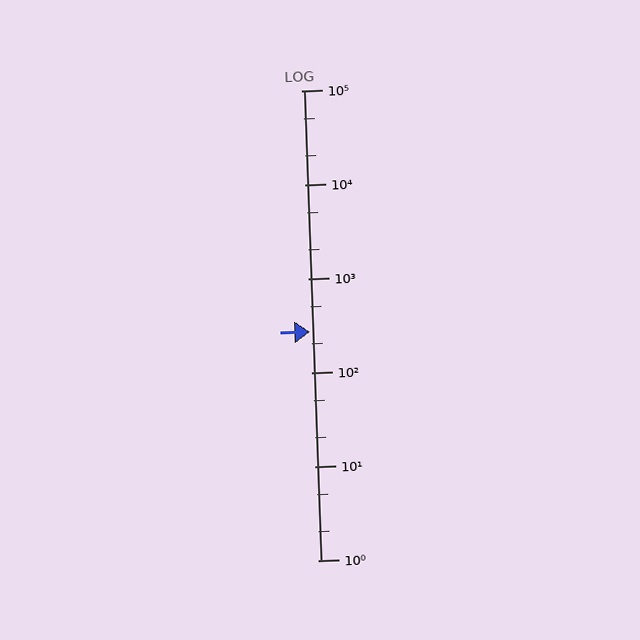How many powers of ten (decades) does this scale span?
The scale spans 5 decades, from 1 to 100000.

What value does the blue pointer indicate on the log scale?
The pointer indicates approximately 270.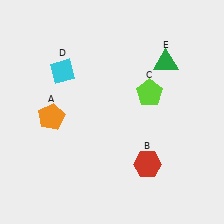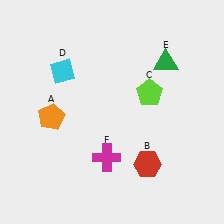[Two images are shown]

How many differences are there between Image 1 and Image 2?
There is 1 difference between the two images.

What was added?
A magenta cross (F) was added in Image 2.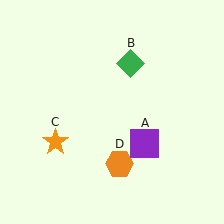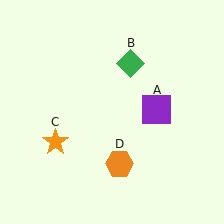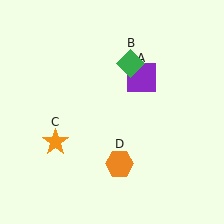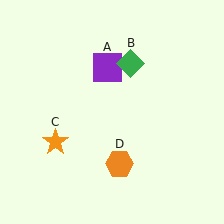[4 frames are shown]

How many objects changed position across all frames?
1 object changed position: purple square (object A).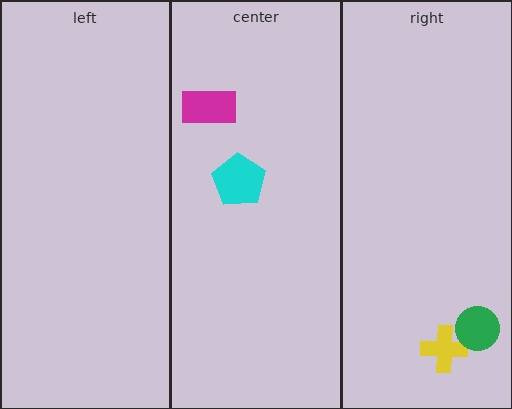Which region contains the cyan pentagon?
The center region.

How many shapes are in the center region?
2.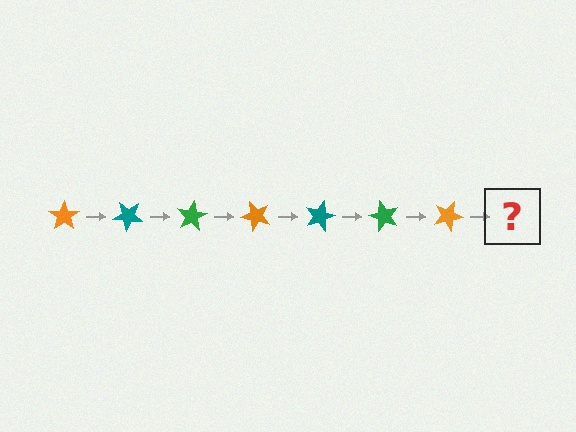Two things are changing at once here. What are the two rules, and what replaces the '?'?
The two rules are that it rotates 40 degrees each step and the color cycles through orange, teal, and green. The '?' should be a teal star, rotated 280 degrees from the start.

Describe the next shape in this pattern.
It should be a teal star, rotated 280 degrees from the start.